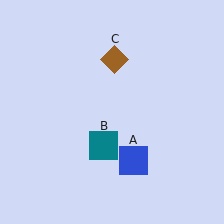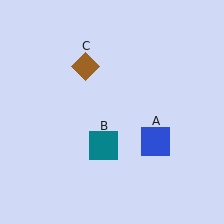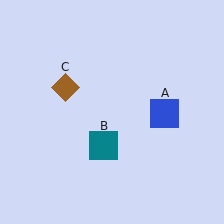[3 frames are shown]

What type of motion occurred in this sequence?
The blue square (object A), brown diamond (object C) rotated counterclockwise around the center of the scene.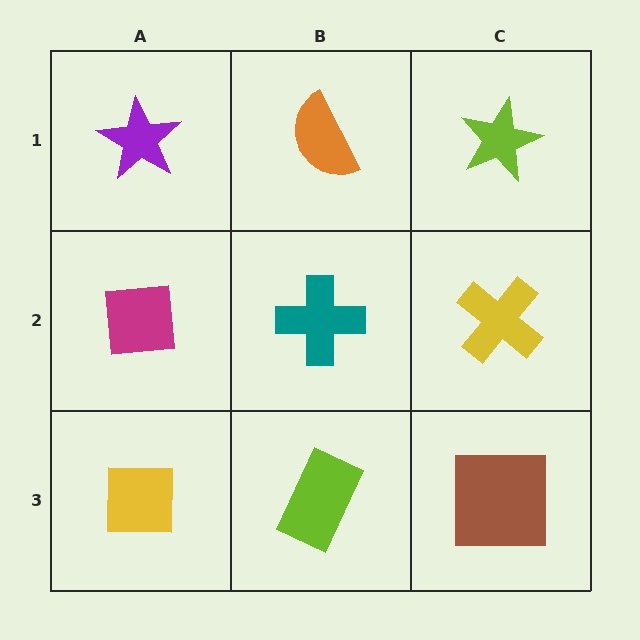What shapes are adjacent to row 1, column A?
A magenta square (row 2, column A), an orange semicircle (row 1, column B).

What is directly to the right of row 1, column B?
A lime star.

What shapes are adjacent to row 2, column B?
An orange semicircle (row 1, column B), a lime rectangle (row 3, column B), a magenta square (row 2, column A), a yellow cross (row 2, column C).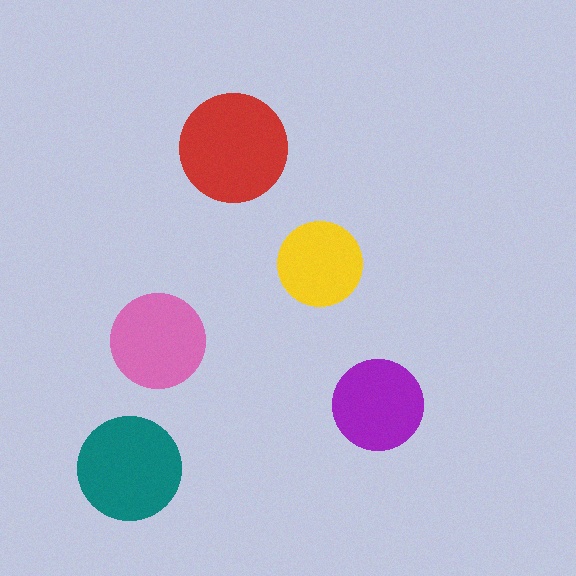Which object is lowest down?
The teal circle is bottommost.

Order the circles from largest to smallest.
the red one, the teal one, the pink one, the purple one, the yellow one.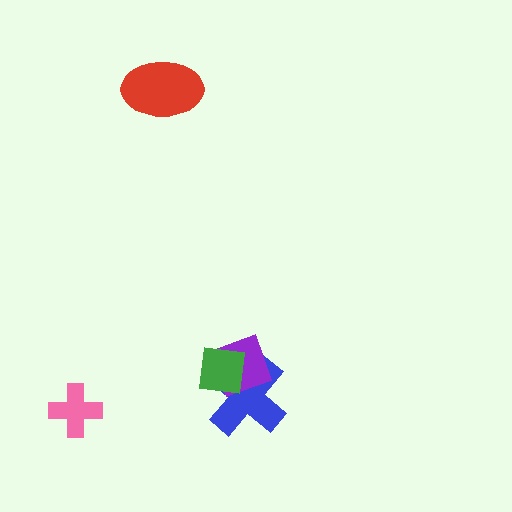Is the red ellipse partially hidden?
No, no other shape covers it.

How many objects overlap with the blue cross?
2 objects overlap with the blue cross.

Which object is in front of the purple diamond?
The green square is in front of the purple diamond.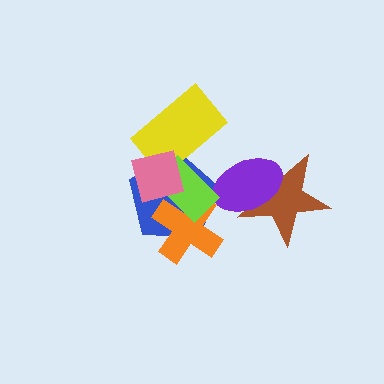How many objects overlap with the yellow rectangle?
3 objects overlap with the yellow rectangle.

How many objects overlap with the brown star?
1 object overlaps with the brown star.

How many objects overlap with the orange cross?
2 objects overlap with the orange cross.